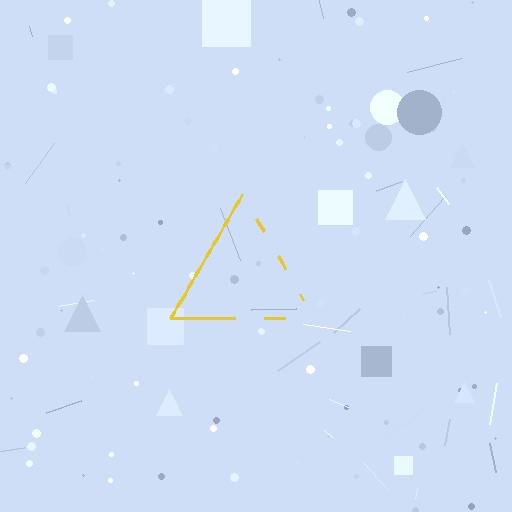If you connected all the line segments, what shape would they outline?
They would outline a triangle.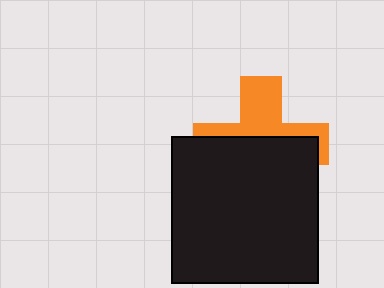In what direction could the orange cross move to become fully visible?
The orange cross could move up. That would shift it out from behind the black square entirely.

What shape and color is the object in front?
The object in front is a black square.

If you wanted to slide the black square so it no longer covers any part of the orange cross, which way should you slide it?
Slide it down — that is the most direct way to separate the two shapes.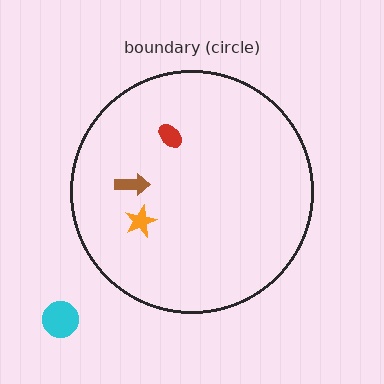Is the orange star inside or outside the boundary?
Inside.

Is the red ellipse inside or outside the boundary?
Inside.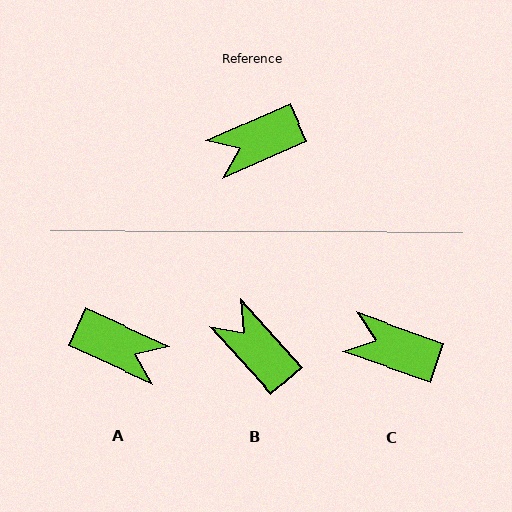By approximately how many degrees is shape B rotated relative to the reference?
Approximately 72 degrees clockwise.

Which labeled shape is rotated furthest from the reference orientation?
A, about 132 degrees away.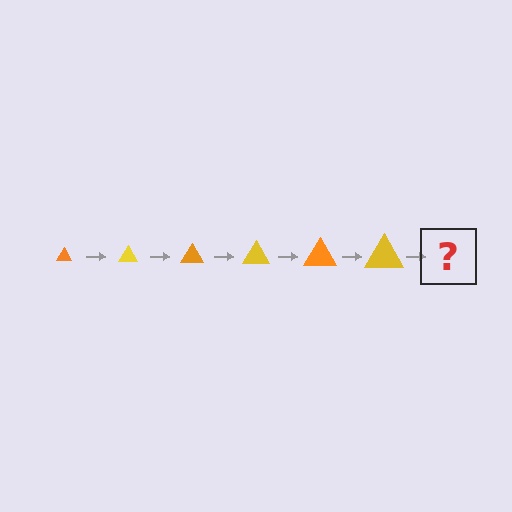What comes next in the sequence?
The next element should be an orange triangle, larger than the previous one.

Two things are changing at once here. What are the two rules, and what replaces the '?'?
The two rules are that the triangle grows larger each step and the color cycles through orange and yellow. The '?' should be an orange triangle, larger than the previous one.